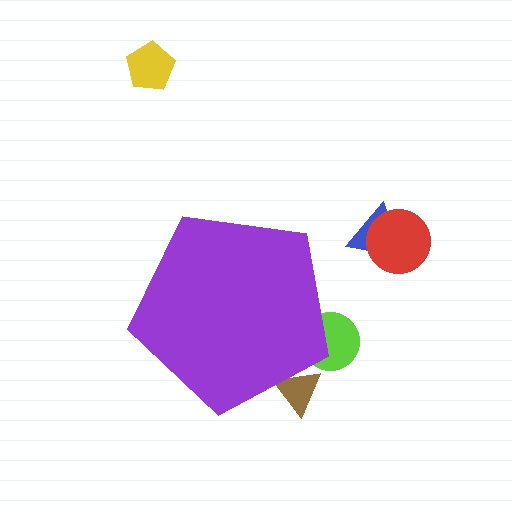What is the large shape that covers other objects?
A purple pentagon.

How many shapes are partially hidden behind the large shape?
2 shapes are partially hidden.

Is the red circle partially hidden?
No, the red circle is fully visible.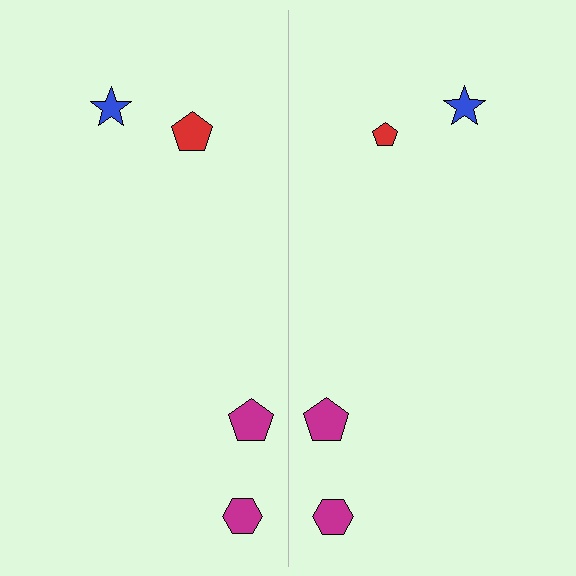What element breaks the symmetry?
The red pentagon on the right side has a different size than its mirror counterpart.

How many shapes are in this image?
There are 8 shapes in this image.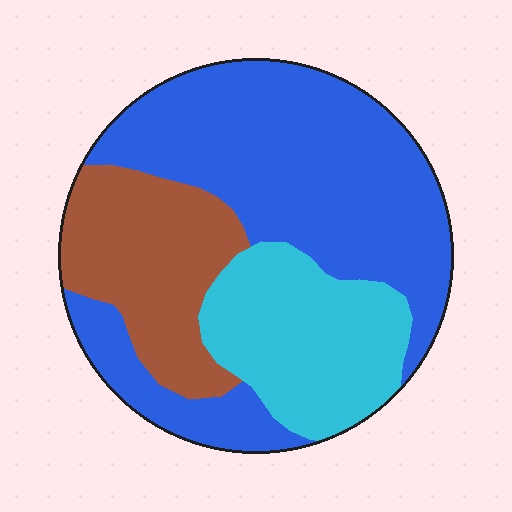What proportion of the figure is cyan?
Cyan takes up about one quarter (1/4) of the figure.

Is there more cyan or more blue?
Blue.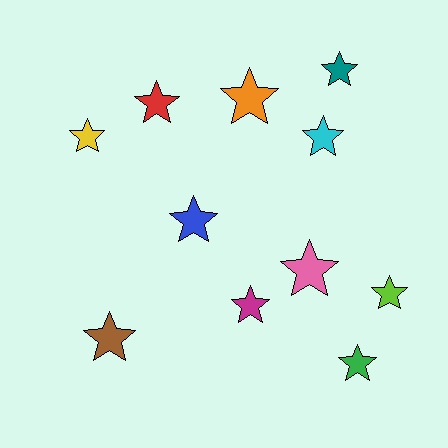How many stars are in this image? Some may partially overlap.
There are 11 stars.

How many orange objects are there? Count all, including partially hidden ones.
There is 1 orange object.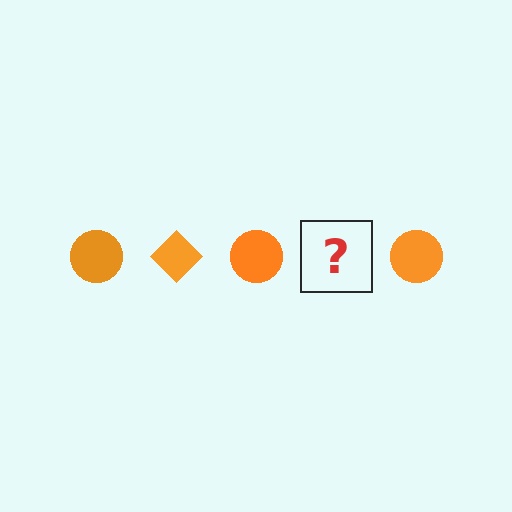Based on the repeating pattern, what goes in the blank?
The blank should be an orange diamond.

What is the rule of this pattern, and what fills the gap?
The rule is that the pattern cycles through circle, diamond shapes in orange. The gap should be filled with an orange diamond.